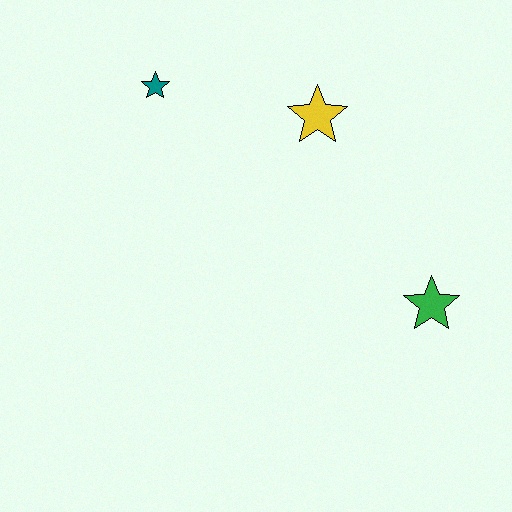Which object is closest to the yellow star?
The teal star is closest to the yellow star.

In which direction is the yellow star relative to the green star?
The yellow star is above the green star.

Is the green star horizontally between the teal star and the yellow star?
No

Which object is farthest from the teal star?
The green star is farthest from the teal star.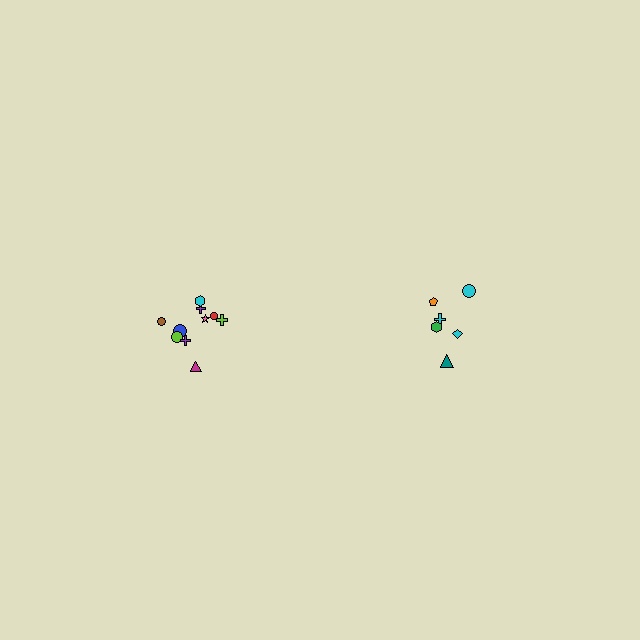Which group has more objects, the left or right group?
The left group.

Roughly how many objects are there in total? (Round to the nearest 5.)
Roughly 15 objects in total.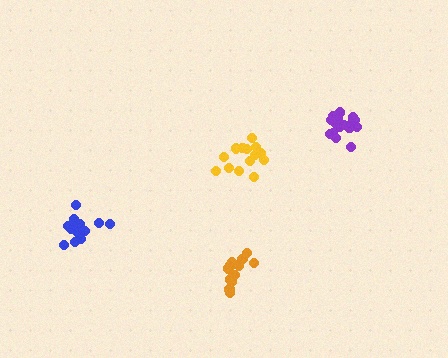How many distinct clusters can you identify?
There are 4 distinct clusters.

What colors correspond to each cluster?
The clusters are colored: blue, orange, purple, yellow.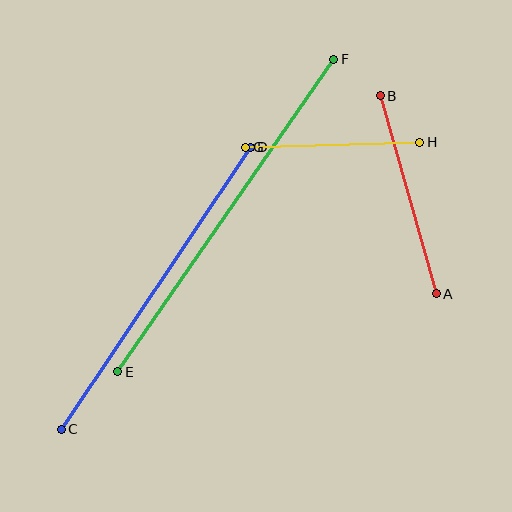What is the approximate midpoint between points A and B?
The midpoint is at approximately (408, 195) pixels.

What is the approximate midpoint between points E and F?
The midpoint is at approximately (226, 215) pixels.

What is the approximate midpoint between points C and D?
The midpoint is at approximately (156, 288) pixels.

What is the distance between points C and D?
The distance is approximately 339 pixels.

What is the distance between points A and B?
The distance is approximately 206 pixels.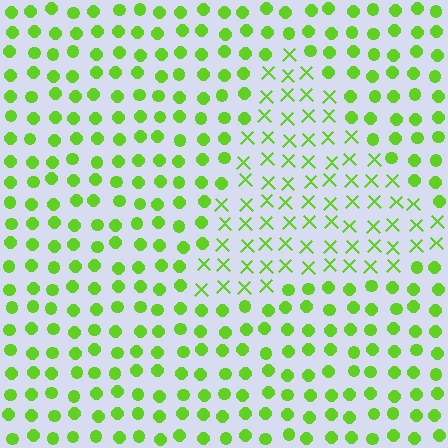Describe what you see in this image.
The image is filled with small lime elements arranged in a uniform grid. A triangle-shaped region contains X marks, while the surrounding area contains circles. The boundary is defined purely by the change in element shape.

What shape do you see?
I see a triangle.